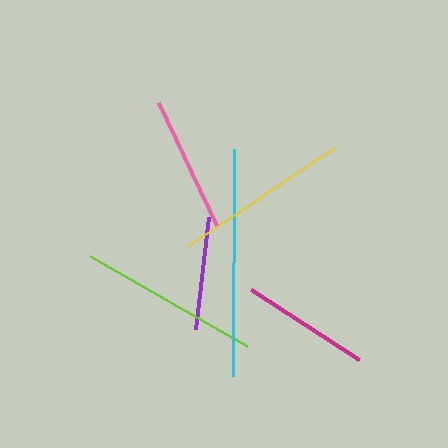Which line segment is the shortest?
The purple line is the shortest at approximately 113 pixels.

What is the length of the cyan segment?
The cyan segment is approximately 227 pixels long.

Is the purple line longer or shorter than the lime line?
The lime line is longer than the purple line.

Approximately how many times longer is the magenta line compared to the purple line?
The magenta line is approximately 1.1 times the length of the purple line.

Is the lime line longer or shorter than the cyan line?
The cyan line is longer than the lime line.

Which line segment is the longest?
The cyan line is the longest at approximately 227 pixels.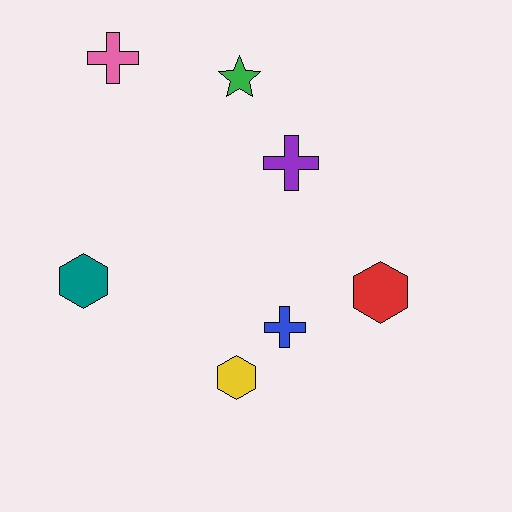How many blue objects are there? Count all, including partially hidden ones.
There is 1 blue object.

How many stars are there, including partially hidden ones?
There is 1 star.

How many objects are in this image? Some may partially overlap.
There are 7 objects.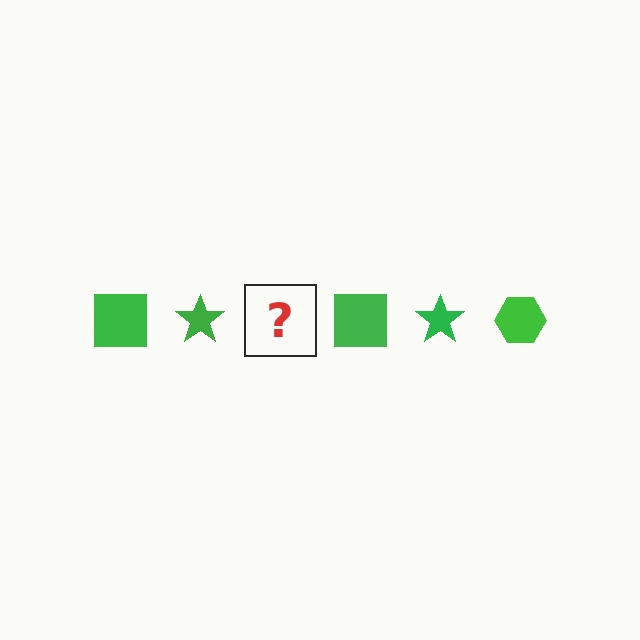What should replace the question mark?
The question mark should be replaced with a green hexagon.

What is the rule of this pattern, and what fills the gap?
The rule is that the pattern cycles through square, star, hexagon shapes in green. The gap should be filled with a green hexagon.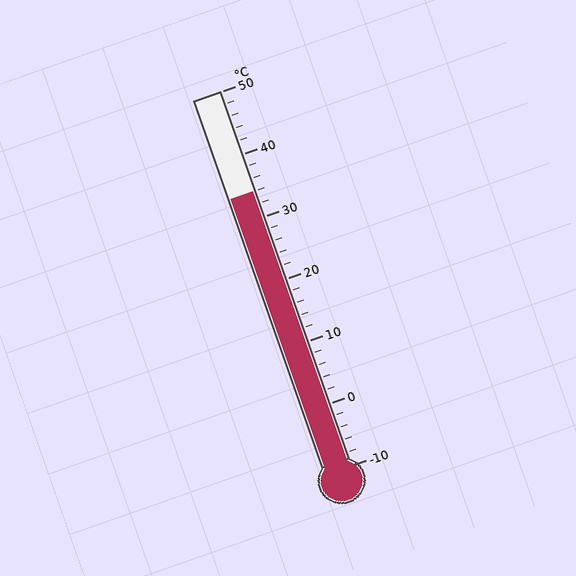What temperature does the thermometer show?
The thermometer shows approximately 34°C.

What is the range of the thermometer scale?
The thermometer scale ranges from -10°C to 50°C.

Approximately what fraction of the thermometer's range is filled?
The thermometer is filled to approximately 75% of its range.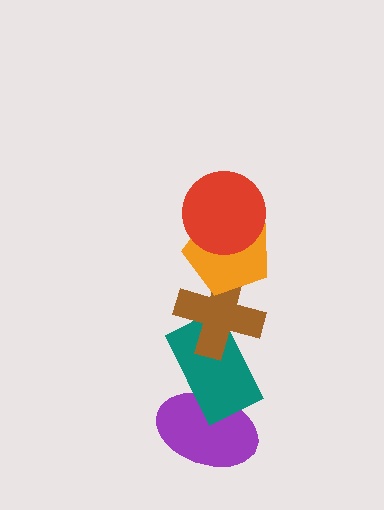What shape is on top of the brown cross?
The orange pentagon is on top of the brown cross.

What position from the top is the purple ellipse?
The purple ellipse is 5th from the top.